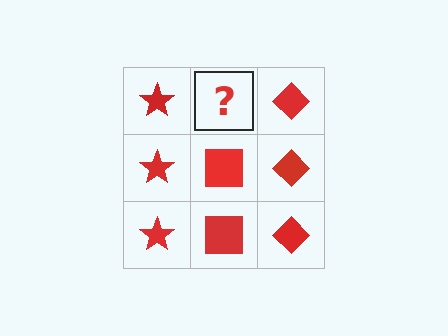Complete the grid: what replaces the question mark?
The question mark should be replaced with a red square.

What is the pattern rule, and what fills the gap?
The rule is that each column has a consistent shape. The gap should be filled with a red square.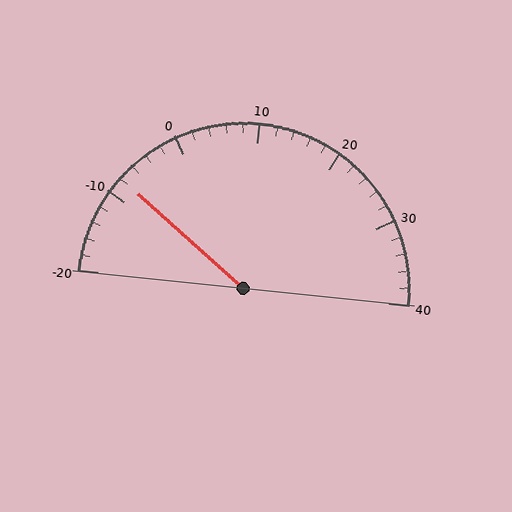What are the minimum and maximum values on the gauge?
The gauge ranges from -20 to 40.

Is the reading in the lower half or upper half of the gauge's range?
The reading is in the lower half of the range (-20 to 40).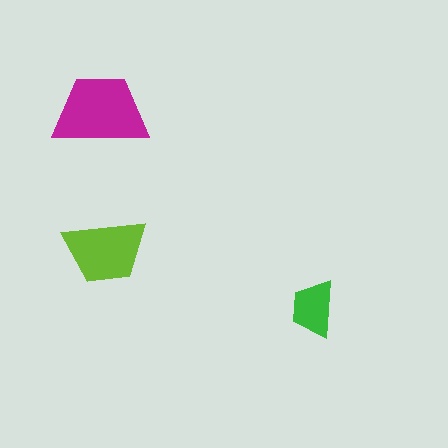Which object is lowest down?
The green trapezoid is bottommost.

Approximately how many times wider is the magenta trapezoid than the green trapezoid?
About 1.5 times wider.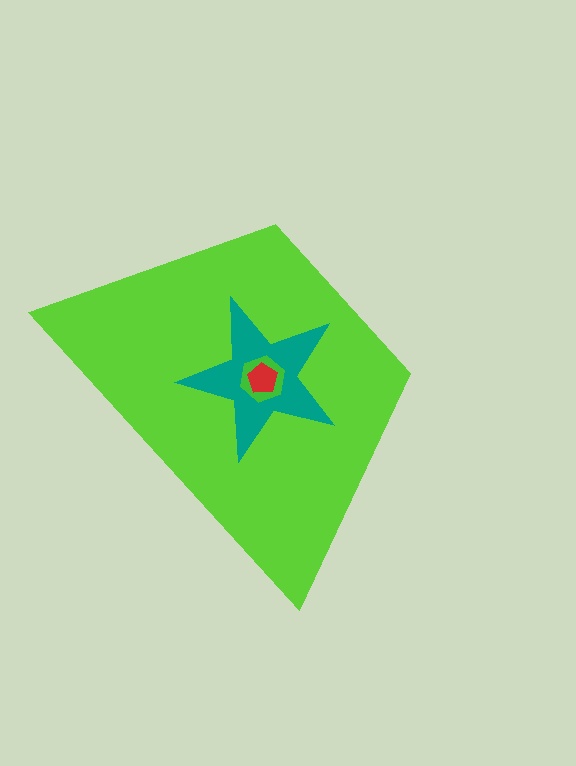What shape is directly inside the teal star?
The green hexagon.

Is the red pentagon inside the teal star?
Yes.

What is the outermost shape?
The lime trapezoid.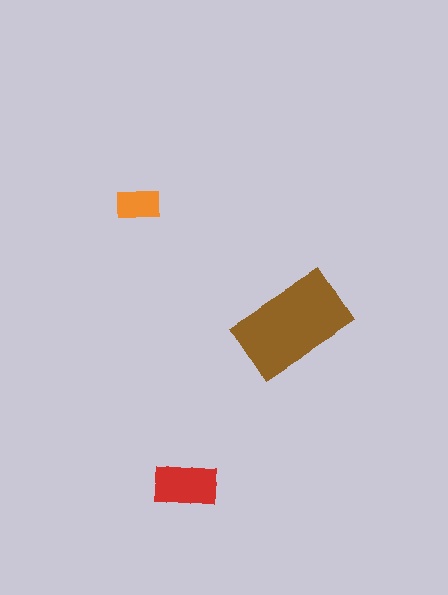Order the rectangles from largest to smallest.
the brown one, the red one, the orange one.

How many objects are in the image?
There are 3 objects in the image.